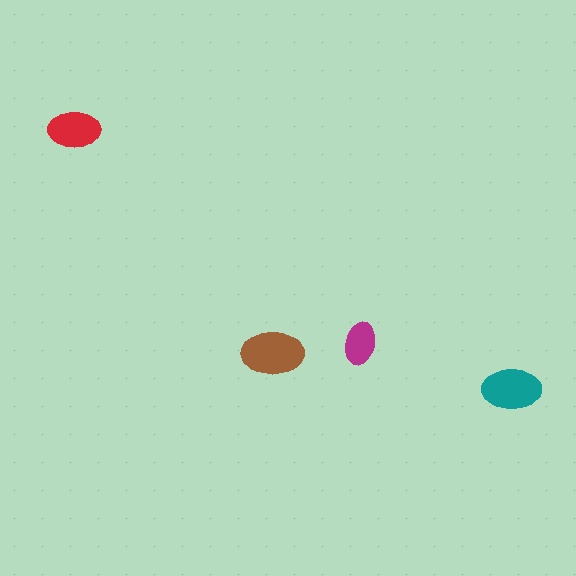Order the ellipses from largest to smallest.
the brown one, the teal one, the red one, the magenta one.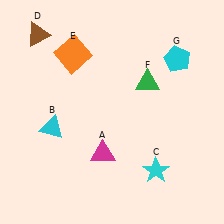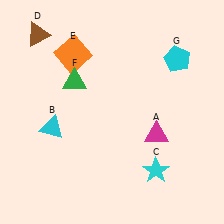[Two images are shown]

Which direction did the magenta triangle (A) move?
The magenta triangle (A) moved right.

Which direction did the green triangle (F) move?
The green triangle (F) moved left.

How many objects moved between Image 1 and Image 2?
2 objects moved between the two images.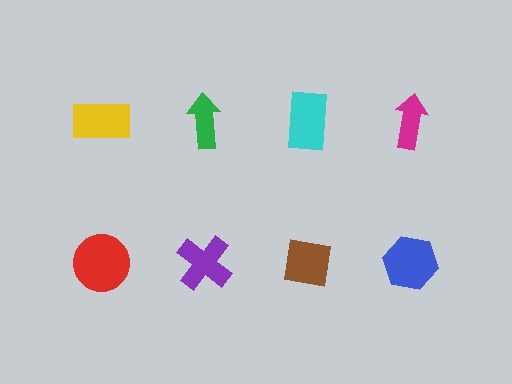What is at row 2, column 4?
A blue hexagon.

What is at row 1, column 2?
A green arrow.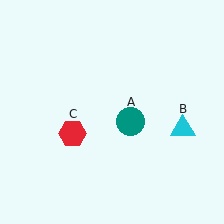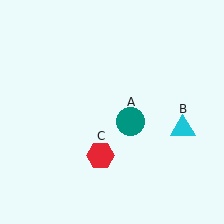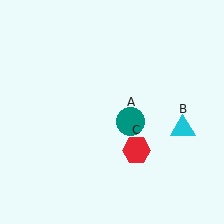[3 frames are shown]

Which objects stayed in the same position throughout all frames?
Teal circle (object A) and cyan triangle (object B) remained stationary.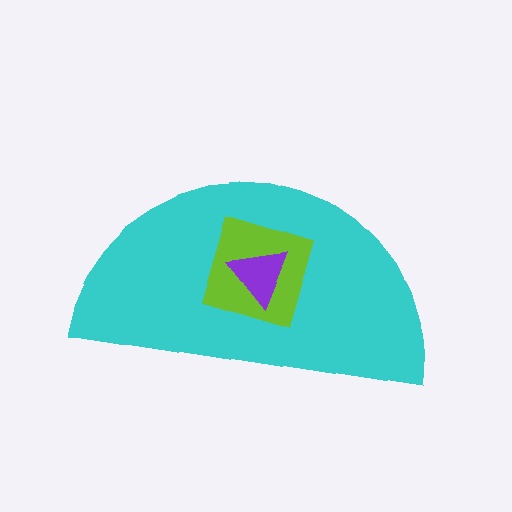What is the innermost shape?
The purple triangle.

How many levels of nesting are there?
3.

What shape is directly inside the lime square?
The purple triangle.